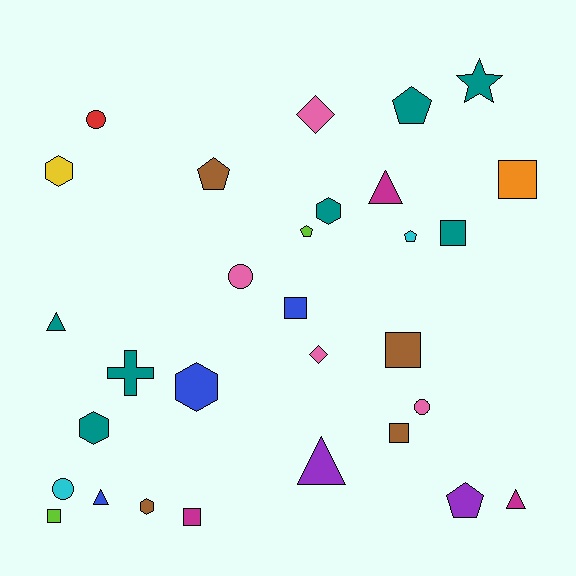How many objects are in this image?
There are 30 objects.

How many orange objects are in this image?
There is 1 orange object.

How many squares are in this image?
There are 7 squares.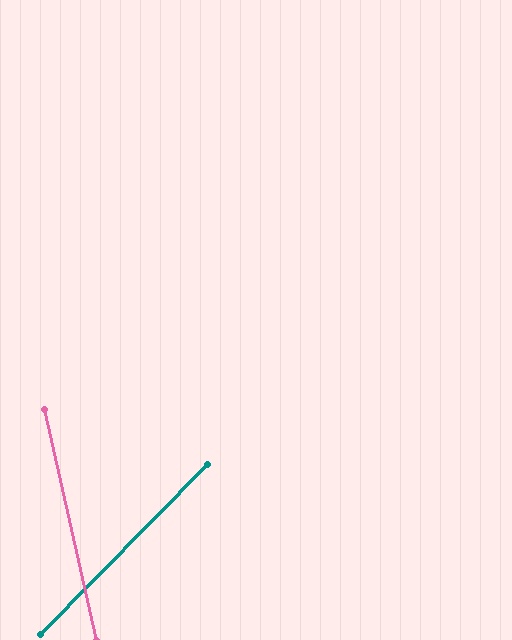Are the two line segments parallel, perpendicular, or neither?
Neither parallel nor perpendicular — they differ by about 57°.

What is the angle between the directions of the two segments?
Approximately 57 degrees.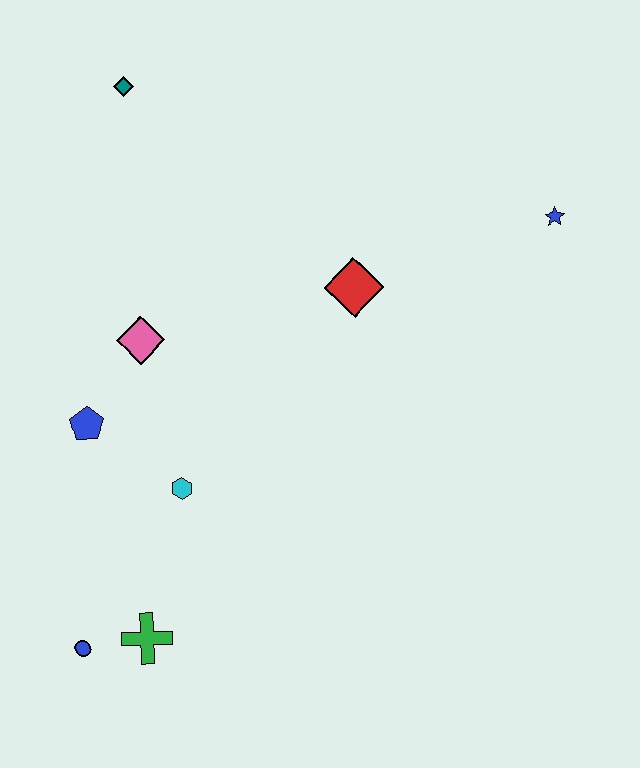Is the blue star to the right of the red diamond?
Yes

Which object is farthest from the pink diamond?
The blue star is farthest from the pink diamond.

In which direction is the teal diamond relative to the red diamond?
The teal diamond is to the left of the red diamond.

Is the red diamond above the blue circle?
Yes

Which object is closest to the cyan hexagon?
The blue pentagon is closest to the cyan hexagon.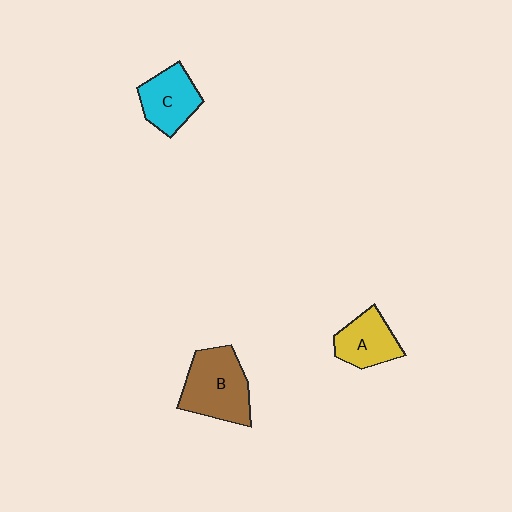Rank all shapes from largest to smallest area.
From largest to smallest: B (brown), C (cyan), A (yellow).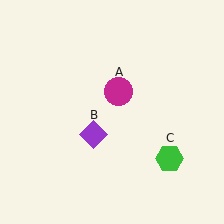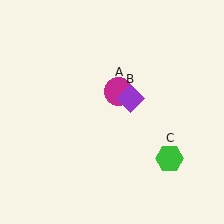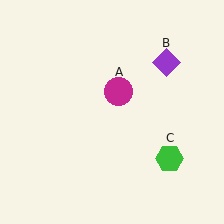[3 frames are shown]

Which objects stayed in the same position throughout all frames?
Magenta circle (object A) and green hexagon (object C) remained stationary.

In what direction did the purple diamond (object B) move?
The purple diamond (object B) moved up and to the right.